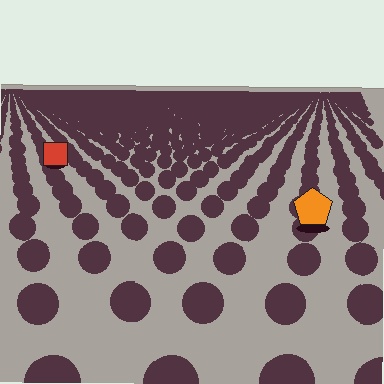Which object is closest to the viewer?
The orange pentagon is closest. The texture marks near it are larger and more spread out.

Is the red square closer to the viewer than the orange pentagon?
No. The orange pentagon is closer — you can tell from the texture gradient: the ground texture is coarser near it.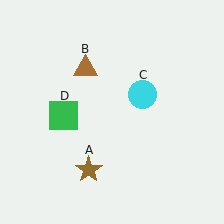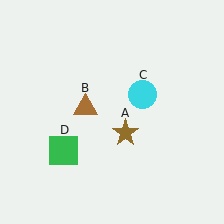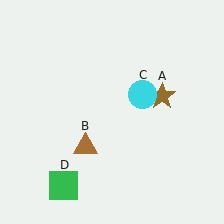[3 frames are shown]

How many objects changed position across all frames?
3 objects changed position: brown star (object A), brown triangle (object B), green square (object D).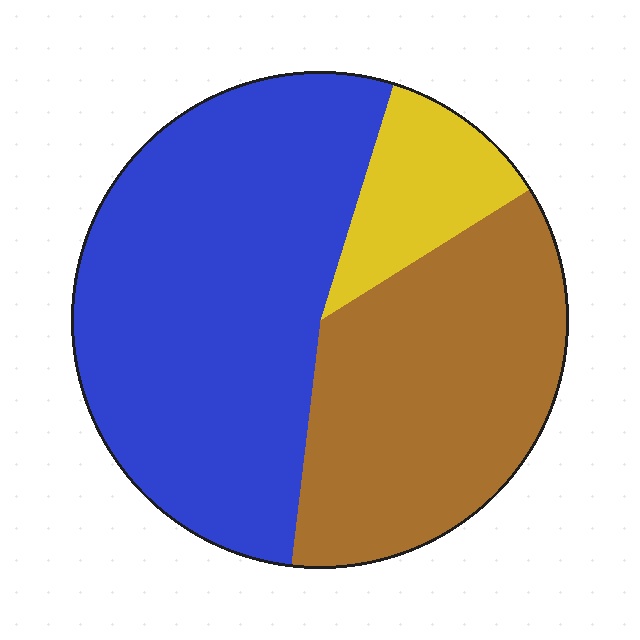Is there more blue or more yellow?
Blue.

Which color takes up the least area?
Yellow, at roughly 10%.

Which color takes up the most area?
Blue, at roughly 55%.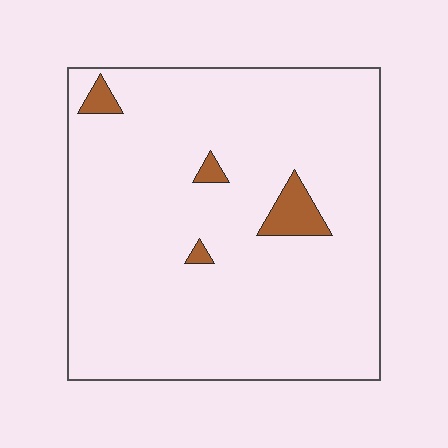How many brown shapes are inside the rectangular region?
4.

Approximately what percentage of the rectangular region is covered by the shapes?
Approximately 5%.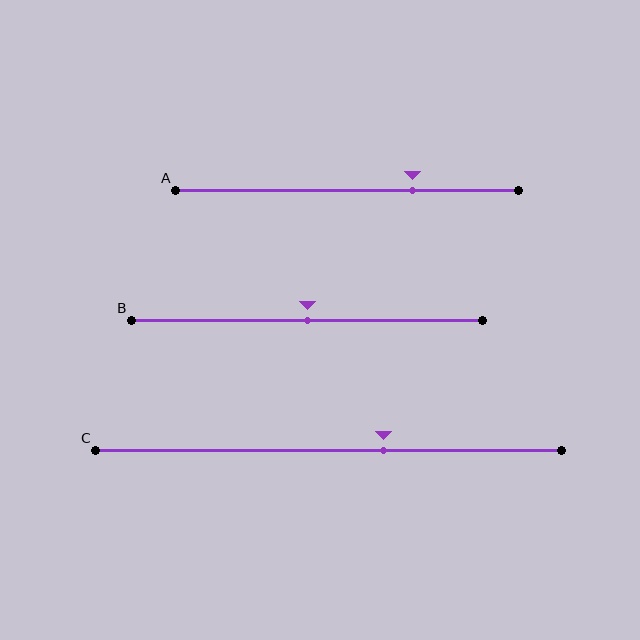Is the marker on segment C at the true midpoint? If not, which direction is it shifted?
No, the marker on segment C is shifted to the right by about 12% of the segment length.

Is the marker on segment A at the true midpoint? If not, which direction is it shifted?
No, the marker on segment A is shifted to the right by about 19% of the segment length.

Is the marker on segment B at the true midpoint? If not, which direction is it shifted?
Yes, the marker on segment B is at the true midpoint.